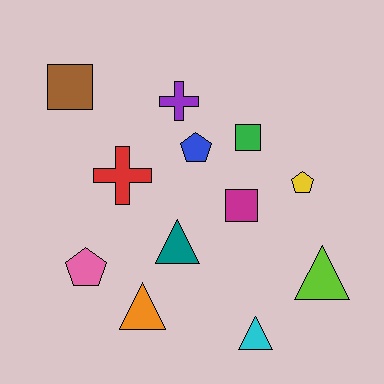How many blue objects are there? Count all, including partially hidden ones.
There is 1 blue object.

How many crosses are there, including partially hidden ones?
There are 2 crosses.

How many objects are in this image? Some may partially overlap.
There are 12 objects.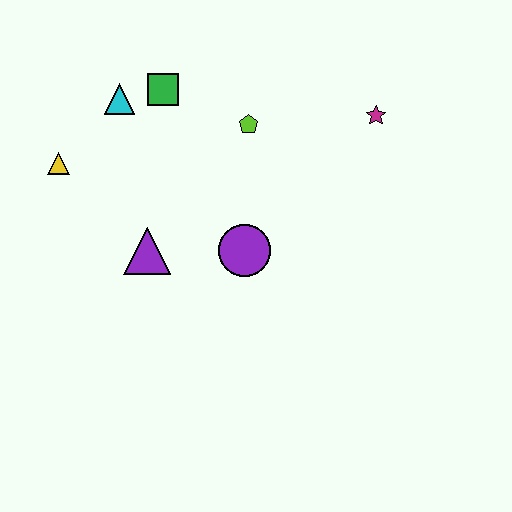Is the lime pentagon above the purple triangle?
Yes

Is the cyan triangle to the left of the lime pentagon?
Yes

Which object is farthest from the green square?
The magenta star is farthest from the green square.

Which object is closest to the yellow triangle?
The cyan triangle is closest to the yellow triangle.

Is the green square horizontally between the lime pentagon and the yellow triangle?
Yes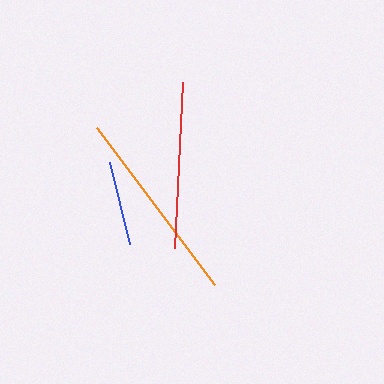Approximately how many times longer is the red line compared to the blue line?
The red line is approximately 2.0 times the length of the blue line.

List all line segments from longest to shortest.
From longest to shortest: orange, red, blue.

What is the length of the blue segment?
The blue segment is approximately 85 pixels long.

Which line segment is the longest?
The orange line is the longest at approximately 196 pixels.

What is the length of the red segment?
The red segment is approximately 166 pixels long.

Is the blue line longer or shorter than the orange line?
The orange line is longer than the blue line.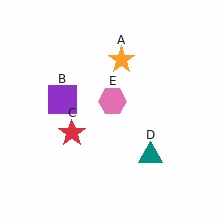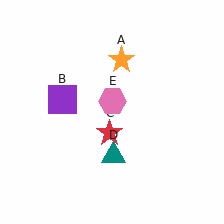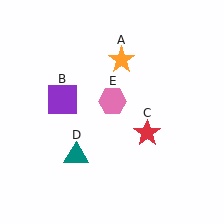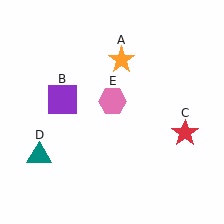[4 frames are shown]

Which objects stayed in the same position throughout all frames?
Orange star (object A) and purple square (object B) and pink hexagon (object E) remained stationary.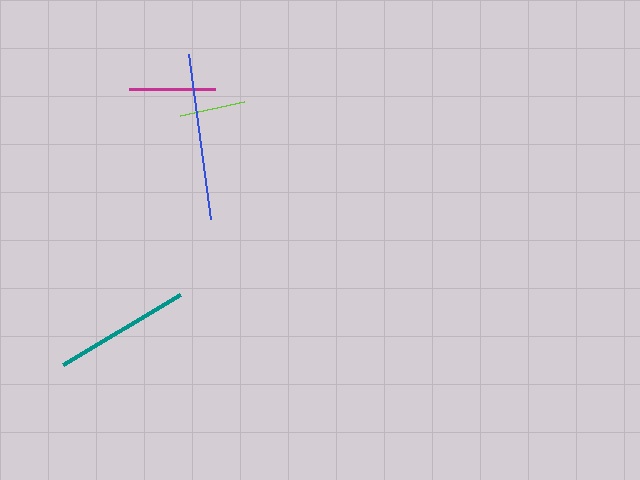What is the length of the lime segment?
The lime segment is approximately 66 pixels long.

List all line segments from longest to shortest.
From longest to shortest: blue, teal, magenta, lime.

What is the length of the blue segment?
The blue segment is approximately 166 pixels long.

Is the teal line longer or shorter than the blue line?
The blue line is longer than the teal line.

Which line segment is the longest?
The blue line is the longest at approximately 166 pixels.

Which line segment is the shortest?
The lime line is the shortest at approximately 66 pixels.